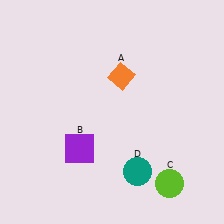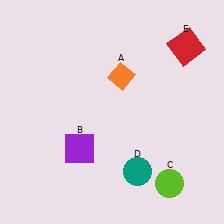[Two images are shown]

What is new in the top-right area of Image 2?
A red square (E) was added in the top-right area of Image 2.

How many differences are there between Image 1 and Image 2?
There is 1 difference between the two images.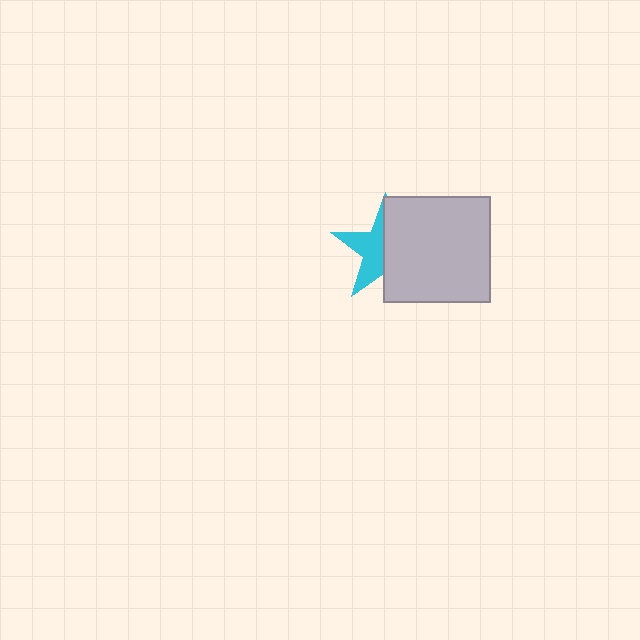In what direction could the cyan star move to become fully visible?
The cyan star could move left. That would shift it out from behind the light gray square entirely.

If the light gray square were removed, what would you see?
You would see the complete cyan star.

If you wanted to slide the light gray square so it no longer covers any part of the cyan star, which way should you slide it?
Slide it right — that is the most direct way to separate the two shapes.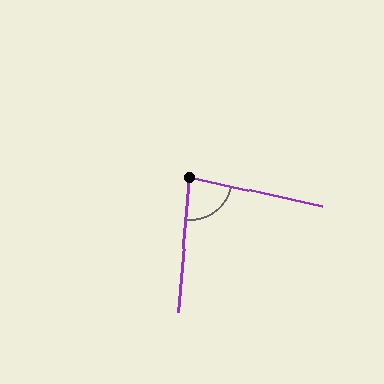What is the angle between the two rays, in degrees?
Approximately 83 degrees.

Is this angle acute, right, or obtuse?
It is acute.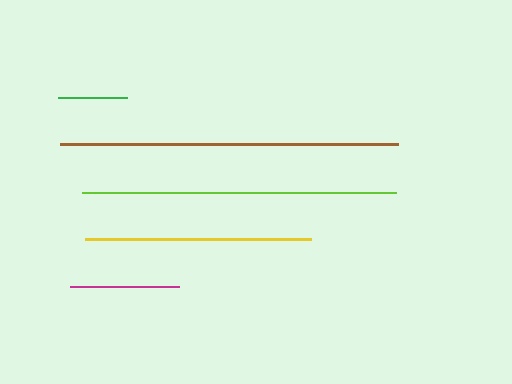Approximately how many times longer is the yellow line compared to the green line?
The yellow line is approximately 3.3 times the length of the green line.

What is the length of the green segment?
The green segment is approximately 69 pixels long.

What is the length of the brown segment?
The brown segment is approximately 339 pixels long.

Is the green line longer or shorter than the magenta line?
The magenta line is longer than the green line.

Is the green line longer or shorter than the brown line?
The brown line is longer than the green line.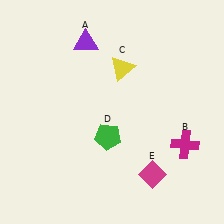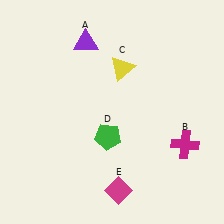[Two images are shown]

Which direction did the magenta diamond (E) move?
The magenta diamond (E) moved left.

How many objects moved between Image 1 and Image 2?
1 object moved between the two images.